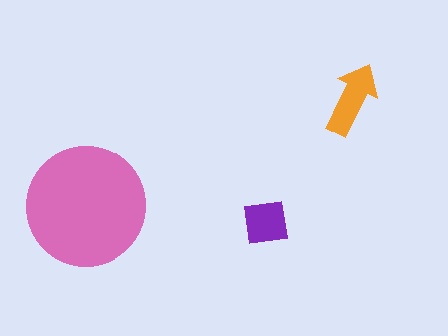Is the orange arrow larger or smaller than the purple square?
Larger.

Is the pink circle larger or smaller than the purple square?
Larger.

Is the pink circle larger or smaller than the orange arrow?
Larger.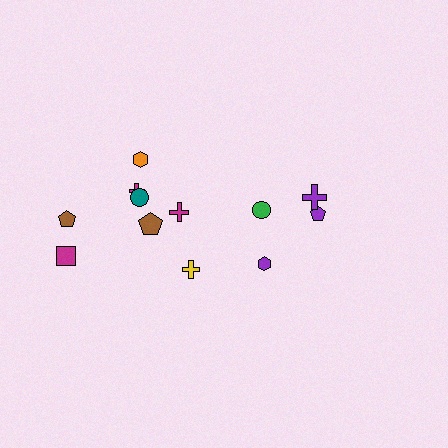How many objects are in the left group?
There are 8 objects.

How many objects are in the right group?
There are 4 objects.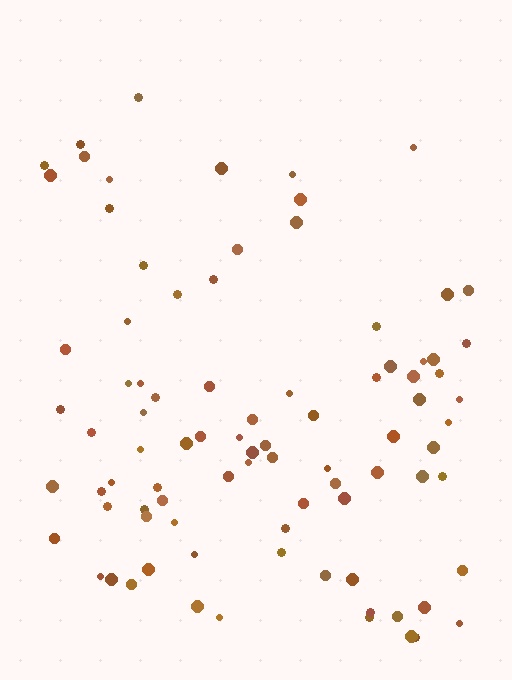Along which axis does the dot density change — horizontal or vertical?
Vertical.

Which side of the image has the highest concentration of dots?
The bottom.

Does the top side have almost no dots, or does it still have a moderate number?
Still a moderate number, just noticeably fewer than the bottom.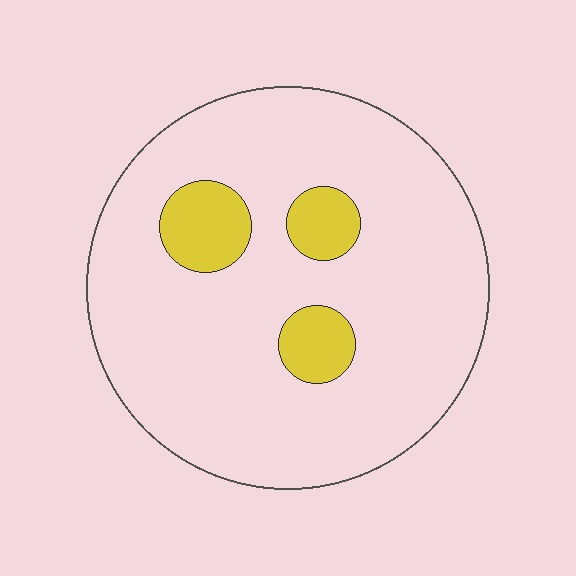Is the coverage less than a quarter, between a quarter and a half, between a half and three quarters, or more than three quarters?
Less than a quarter.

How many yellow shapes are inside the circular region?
3.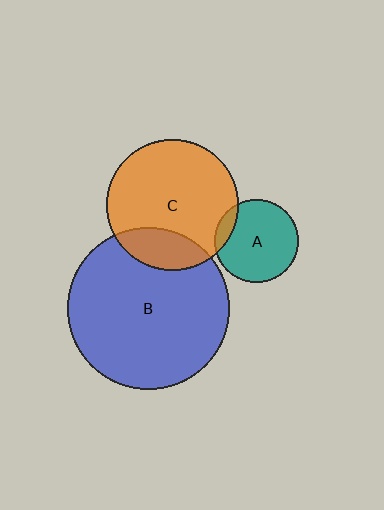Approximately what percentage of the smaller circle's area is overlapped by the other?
Approximately 20%.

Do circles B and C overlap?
Yes.